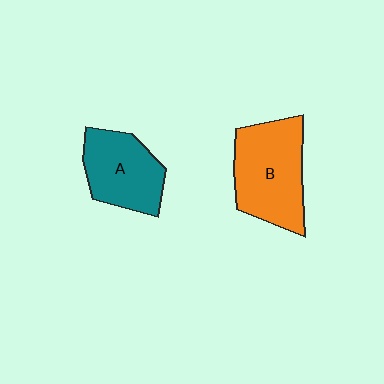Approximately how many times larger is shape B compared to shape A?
Approximately 1.3 times.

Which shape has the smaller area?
Shape A (teal).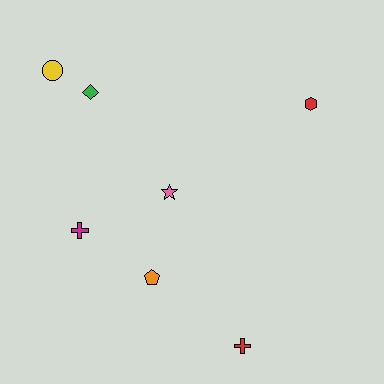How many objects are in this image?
There are 7 objects.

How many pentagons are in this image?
There is 1 pentagon.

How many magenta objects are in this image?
There is 1 magenta object.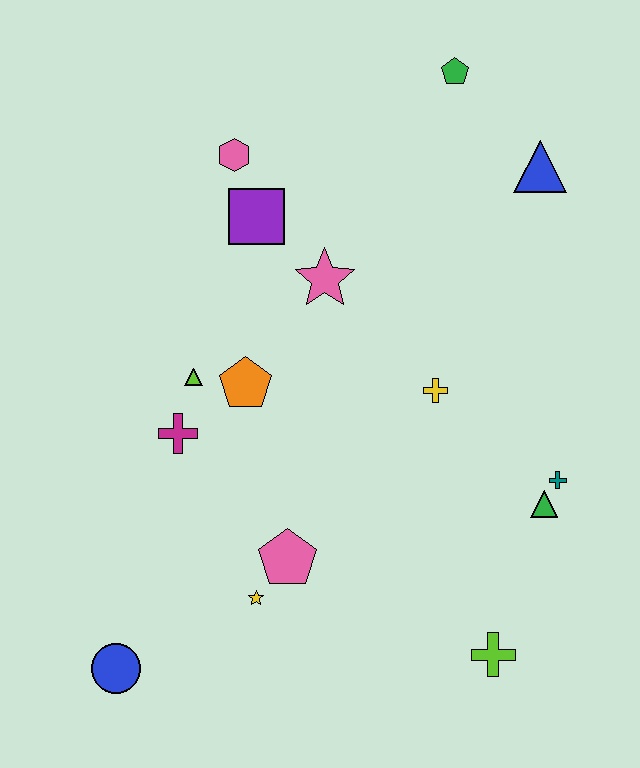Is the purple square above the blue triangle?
No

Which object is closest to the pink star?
The purple square is closest to the pink star.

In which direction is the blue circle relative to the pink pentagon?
The blue circle is to the left of the pink pentagon.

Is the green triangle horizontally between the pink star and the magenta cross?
No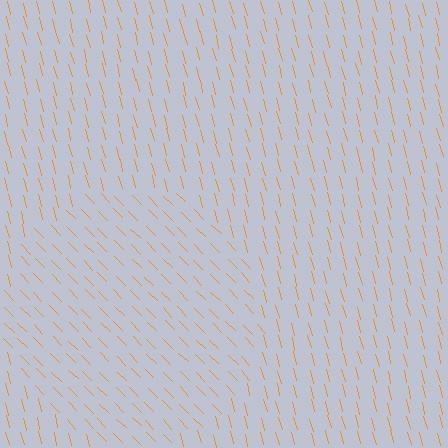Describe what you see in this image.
The image is filled with small orange line segments. A circle region in the image has lines oriented differently from the surrounding lines, creating a visible texture boundary.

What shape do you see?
I see a circle.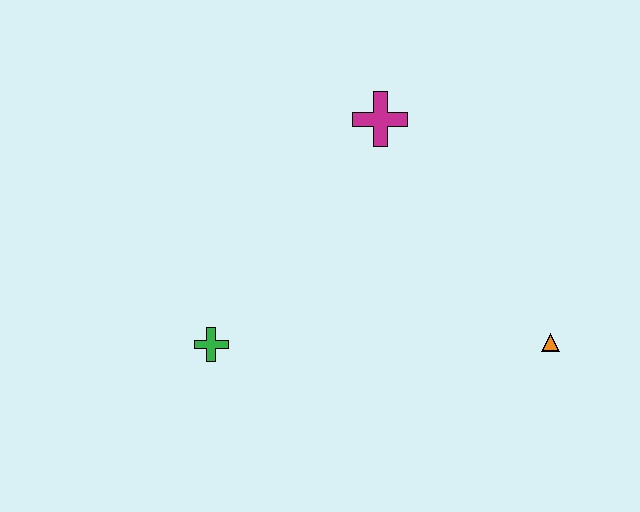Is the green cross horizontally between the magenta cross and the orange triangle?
No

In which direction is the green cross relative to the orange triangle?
The green cross is to the left of the orange triangle.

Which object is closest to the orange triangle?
The magenta cross is closest to the orange triangle.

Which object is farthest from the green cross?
The orange triangle is farthest from the green cross.